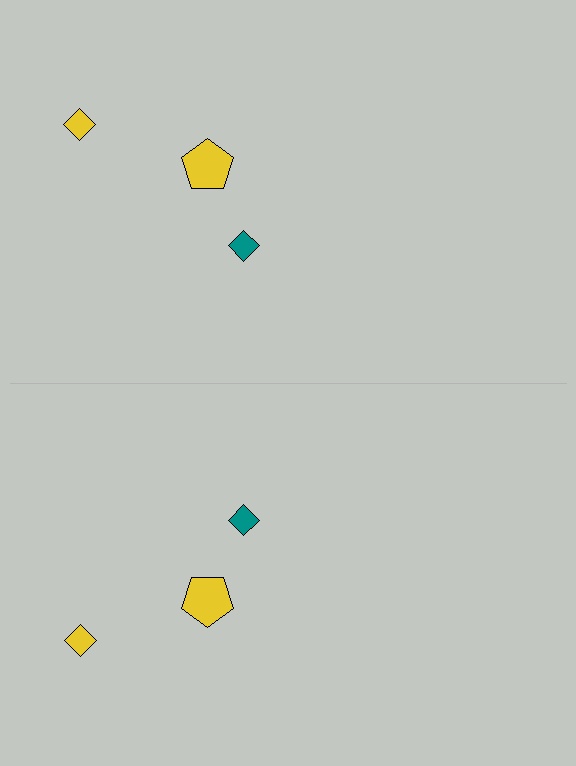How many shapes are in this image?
There are 6 shapes in this image.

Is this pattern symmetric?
Yes, this pattern has bilateral (reflection) symmetry.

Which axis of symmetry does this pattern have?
The pattern has a horizontal axis of symmetry running through the center of the image.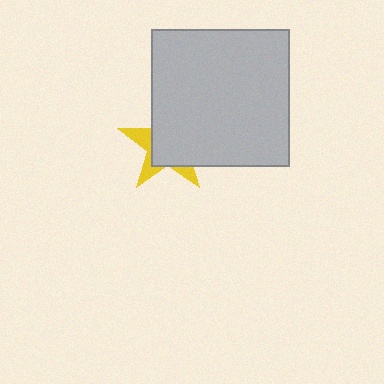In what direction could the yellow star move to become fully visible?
The yellow star could move toward the lower-left. That would shift it out from behind the light gray square entirely.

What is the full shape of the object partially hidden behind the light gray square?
The partially hidden object is a yellow star.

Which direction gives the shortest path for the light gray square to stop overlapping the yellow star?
Moving toward the upper-right gives the shortest separation.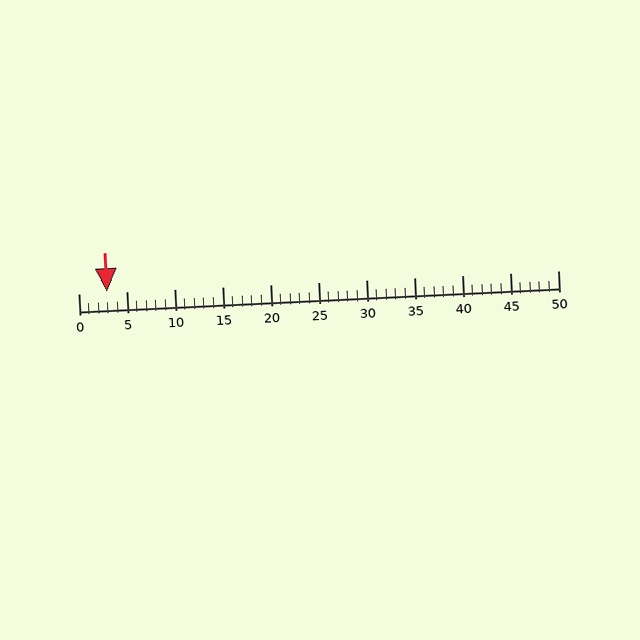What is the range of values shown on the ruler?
The ruler shows values from 0 to 50.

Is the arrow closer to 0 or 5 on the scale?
The arrow is closer to 5.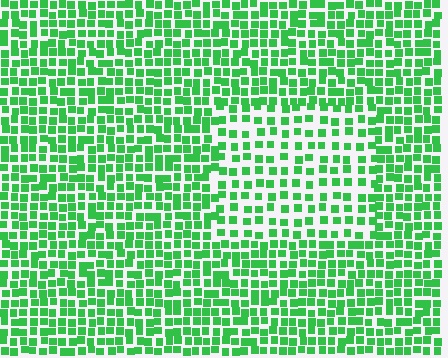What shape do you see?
I see a rectangle.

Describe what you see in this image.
The image contains small green elements arranged at two different densities. A rectangle-shaped region is visible where the elements are less densely packed than the surrounding area.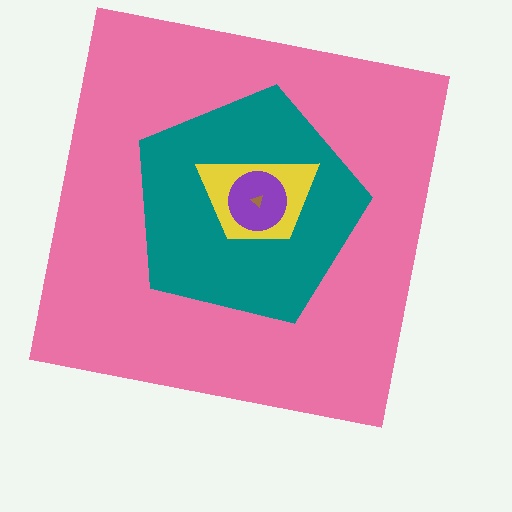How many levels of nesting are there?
5.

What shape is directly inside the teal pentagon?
The yellow trapezoid.